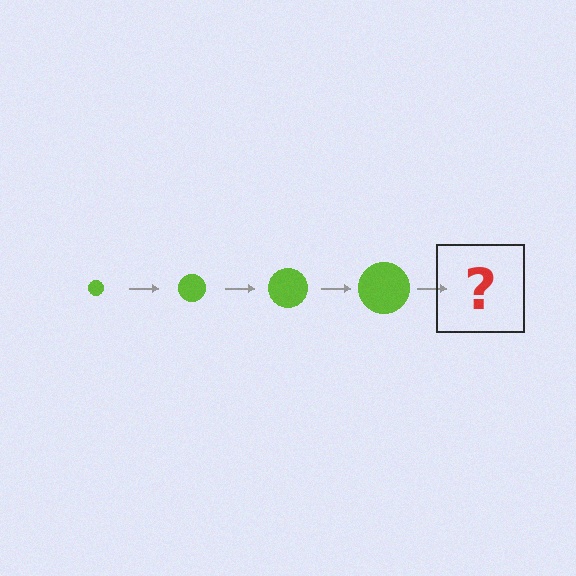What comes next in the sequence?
The next element should be a lime circle, larger than the previous one.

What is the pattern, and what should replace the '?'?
The pattern is that the circle gets progressively larger each step. The '?' should be a lime circle, larger than the previous one.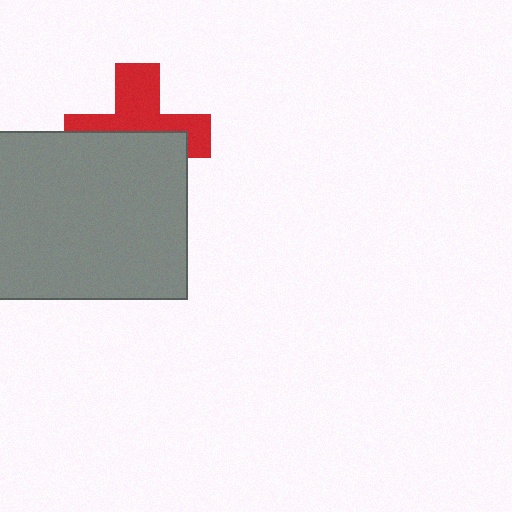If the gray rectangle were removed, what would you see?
You would see the complete red cross.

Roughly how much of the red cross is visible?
About half of it is visible (roughly 50%).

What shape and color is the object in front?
The object in front is a gray rectangle.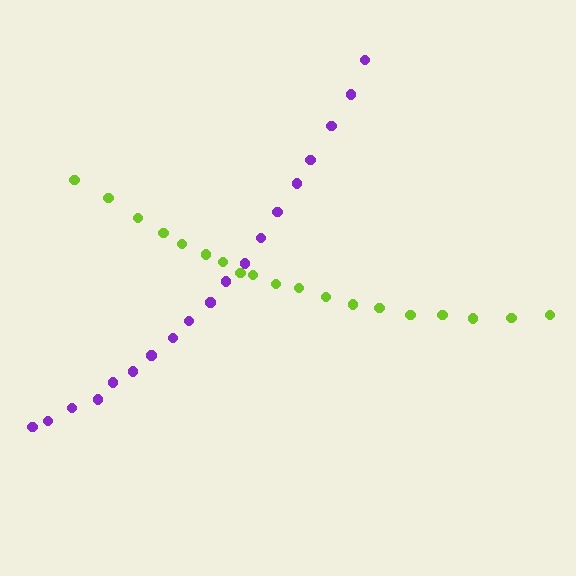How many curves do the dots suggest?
There are 2 distinct paths.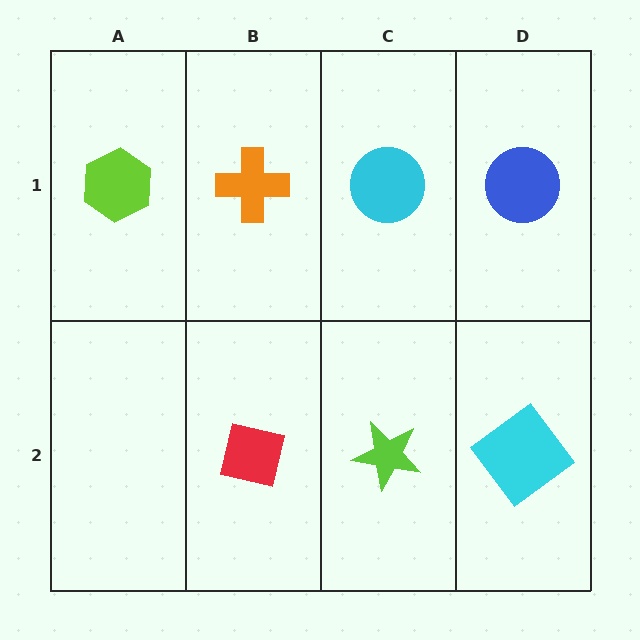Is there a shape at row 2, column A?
No, that cell is empty.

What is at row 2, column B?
A red square.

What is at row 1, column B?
An orange cross.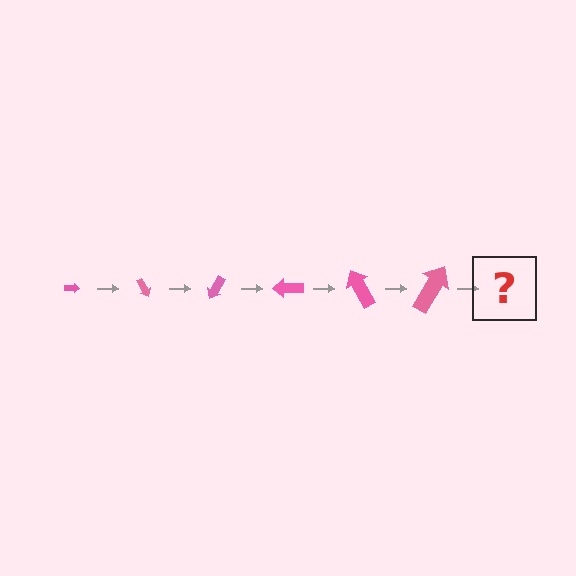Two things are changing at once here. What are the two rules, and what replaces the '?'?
The two rules are that the arrow grows larger each step and it rotates 60 degrees each step. The '?' should be an arrow, larger than the previous one and rotated 360 degrees from the start.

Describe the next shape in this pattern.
It should be an arrow, larger than the previous one and rotated 360 degrees from the start.